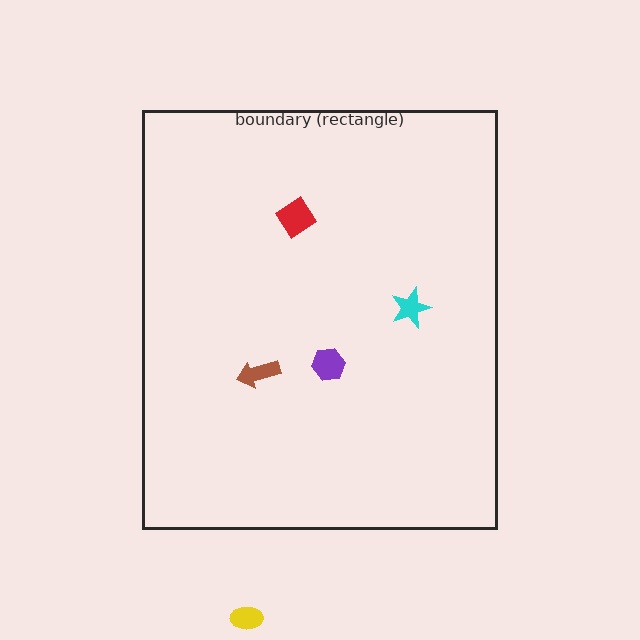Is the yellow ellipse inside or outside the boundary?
Outside.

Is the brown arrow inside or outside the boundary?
Inside.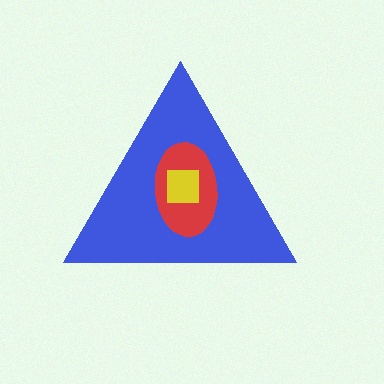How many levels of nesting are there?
3.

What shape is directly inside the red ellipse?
The yellow square.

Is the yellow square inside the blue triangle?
Yes.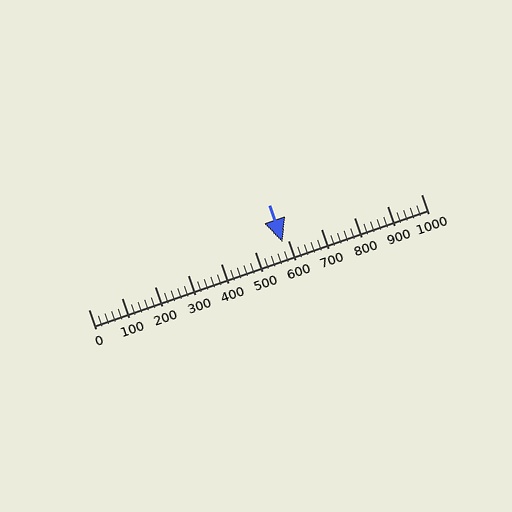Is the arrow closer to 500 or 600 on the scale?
The arrow is closer to 600.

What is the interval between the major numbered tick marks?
The major tick marks are spaced 100 units apart.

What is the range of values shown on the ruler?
The ruler shows values from 0 to 1000.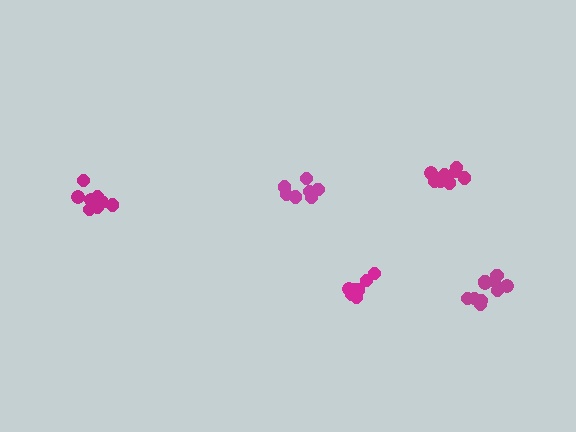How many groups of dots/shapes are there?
There are 5 groups.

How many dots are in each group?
Group 1: 7 dots, Group 2: 7 dots, Group 3: 11 dots, Group 4: 11 dots, Group 5: 8 dots (44 total).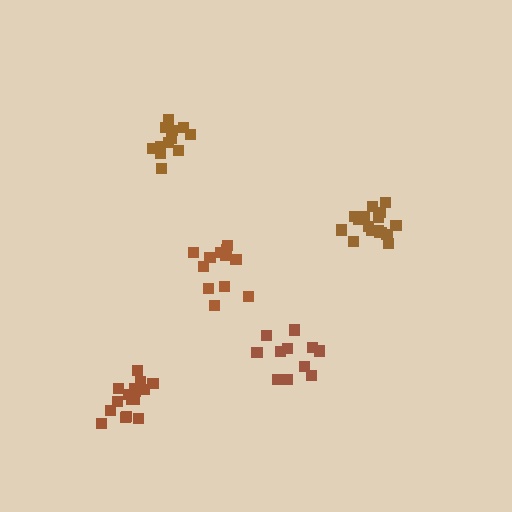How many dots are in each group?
Group 1: 11 dots, Group 2: 17 dots, Group 3: 16 dots, Group 4: 12 dots, Group 5: 13 dots (69 total).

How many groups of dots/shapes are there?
There are 5 groups.